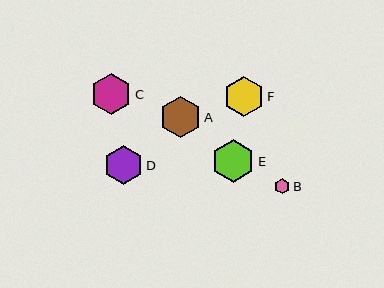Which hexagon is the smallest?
Hexagon B is the smallest with a size of approximately 16 pixels.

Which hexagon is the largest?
Hexagon E is the largest with a size of approximately 43 pixels.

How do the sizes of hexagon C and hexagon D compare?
Hexagon C and hexagon D are approximately the same size.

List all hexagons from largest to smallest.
From largest to smallest: E, A, C, F, D, B.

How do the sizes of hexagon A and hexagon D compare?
Hexagon A and hexagon D are approximately the same size.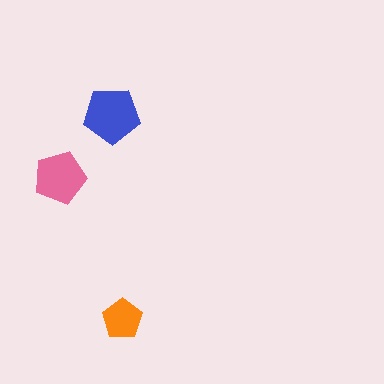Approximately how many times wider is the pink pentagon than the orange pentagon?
About 1.5 times wider.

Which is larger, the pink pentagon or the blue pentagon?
The blue one.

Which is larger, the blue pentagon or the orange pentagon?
The blue one.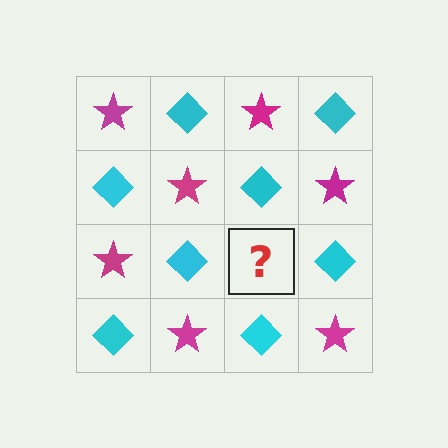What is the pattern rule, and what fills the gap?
The rule is that it alternates magenta star and cyan diamond in a checkerboard pattern. The gap should be filled with a magenta star.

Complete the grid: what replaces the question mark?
The question mark should be replaced with a magenta star.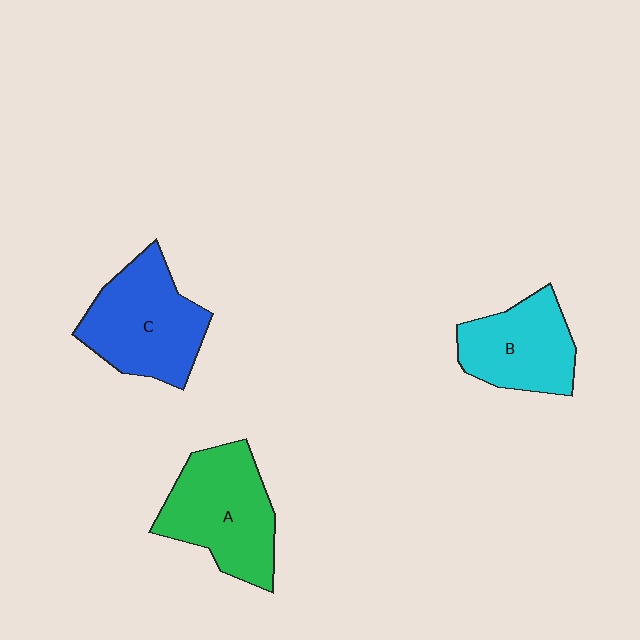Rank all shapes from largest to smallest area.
From largest to smallest: A (green), C (blue), B (cyan).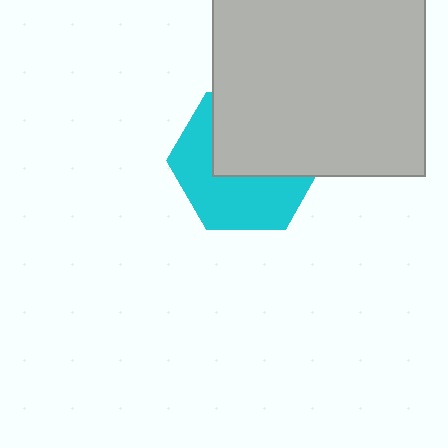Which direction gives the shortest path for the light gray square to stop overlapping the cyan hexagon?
Moving up gives the shortest separation.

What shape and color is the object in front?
The object in front is a light gray square.